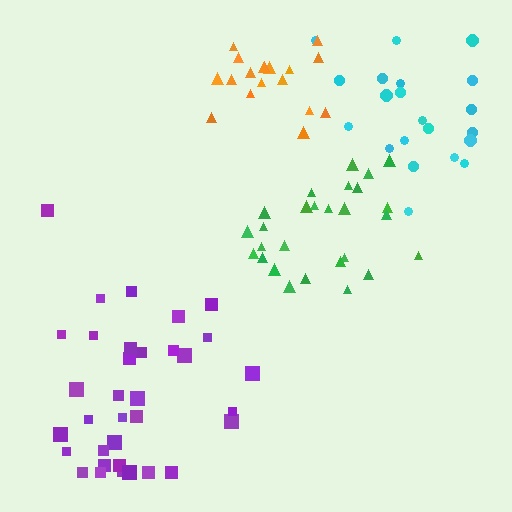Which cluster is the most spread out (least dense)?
Cyan.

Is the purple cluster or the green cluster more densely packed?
Green.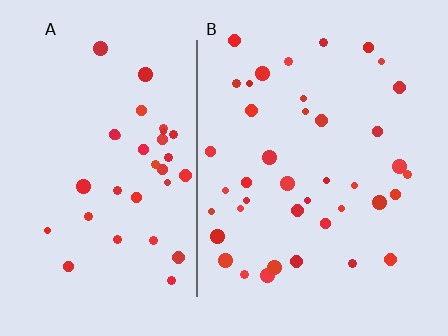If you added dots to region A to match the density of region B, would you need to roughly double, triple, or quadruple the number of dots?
Approximately double.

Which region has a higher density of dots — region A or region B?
B (the right).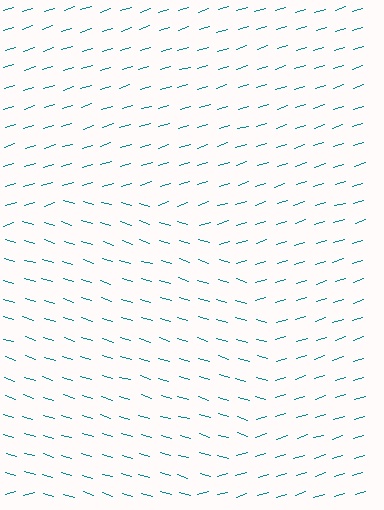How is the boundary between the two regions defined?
The boundary is defined purely by a change in line orientation (approximately 35 degrees difference). All lines are the same color and thickness.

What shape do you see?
I see a circle.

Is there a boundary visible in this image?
Yes, there is a texture boundary formed by a change in line orientation.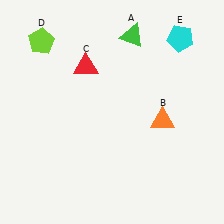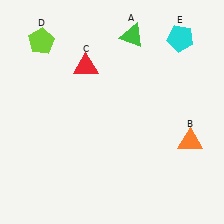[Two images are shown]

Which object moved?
The orange triangle (B) moved right.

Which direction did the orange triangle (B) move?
The orange triangle (B) moved right.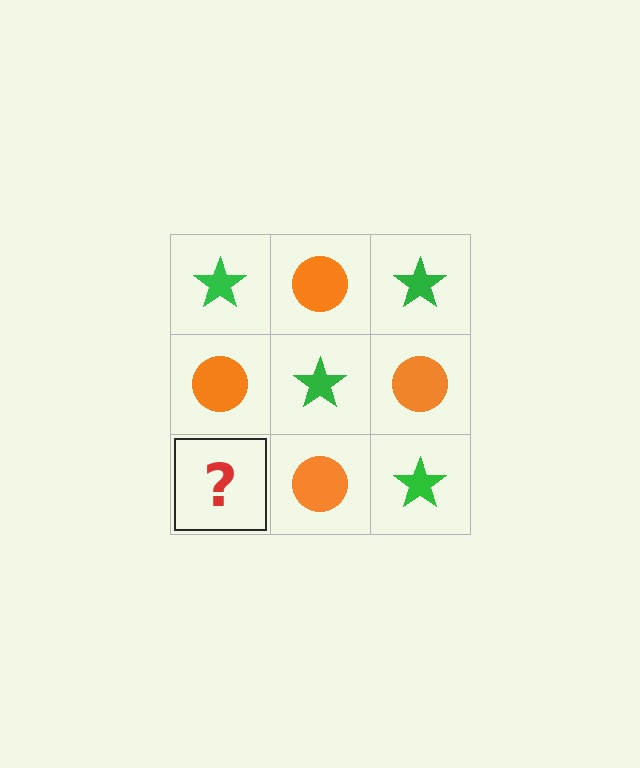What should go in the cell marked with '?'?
The missing cell should contain a green star.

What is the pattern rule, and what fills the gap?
The rule is that it alternates green star and orange circle in a checkerboard pattern. The gap should be filled with a green star.